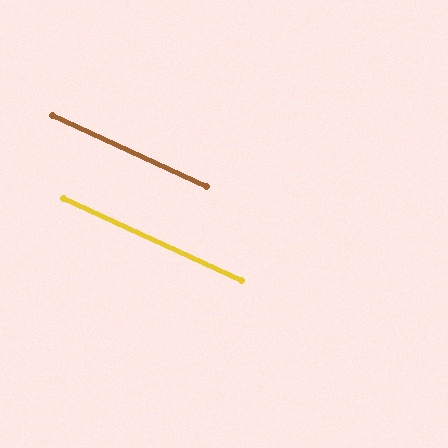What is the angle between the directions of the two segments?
Approximately 0 degrees.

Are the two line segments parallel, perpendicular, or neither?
Parallel — their directions differ by only 0.2°.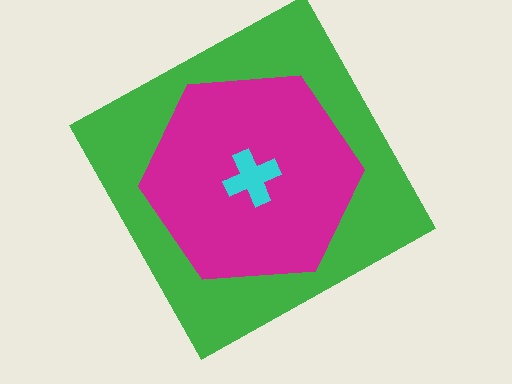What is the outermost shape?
The green square.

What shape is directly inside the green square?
The magenta hexagon.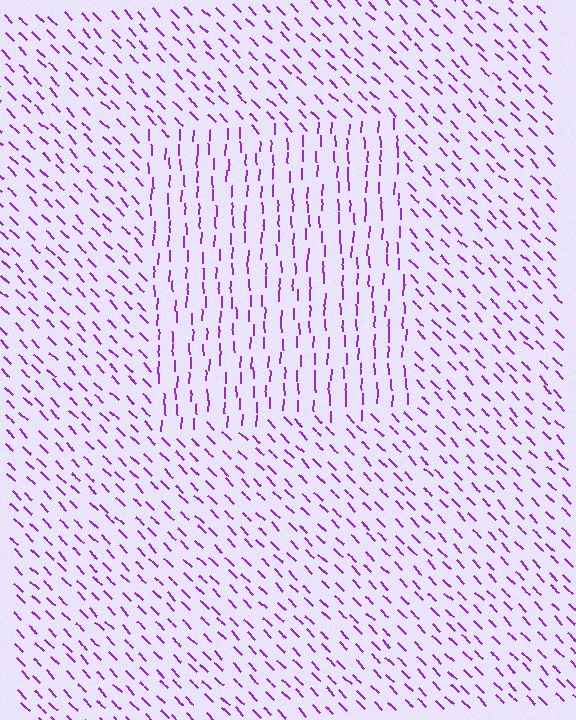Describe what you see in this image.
The image is filled with small purple line segments. A rectangle region in the image has lines oriented differently from the surrounding lines, creating a visible texture boundary.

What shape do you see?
I see a rectangle.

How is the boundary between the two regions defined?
The boundary is defined purely by a change in line orientation (approximately 45 degrees difference). All lines are the same color and thickness.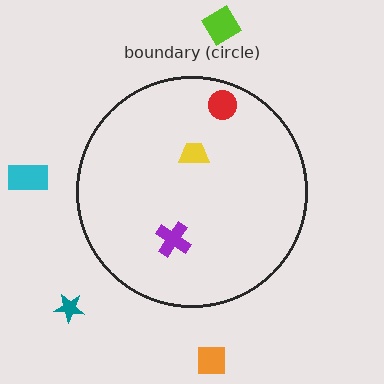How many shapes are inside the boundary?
3 inside, 4 outside.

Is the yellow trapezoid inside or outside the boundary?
Inside.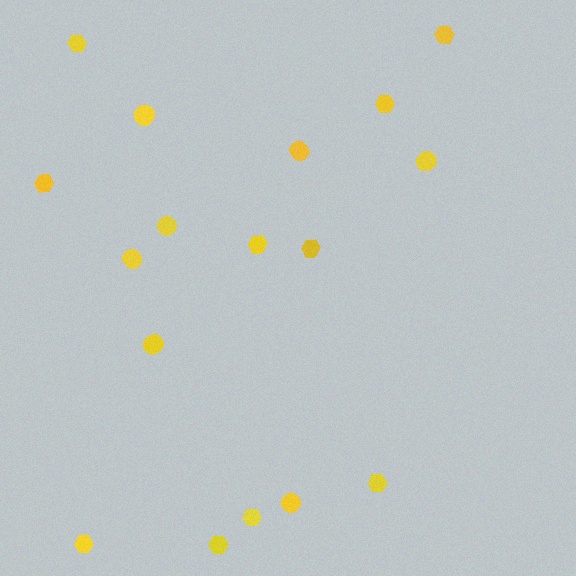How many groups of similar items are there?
There are 2 groups: one group of hexagons (10) and one group of circles (7).